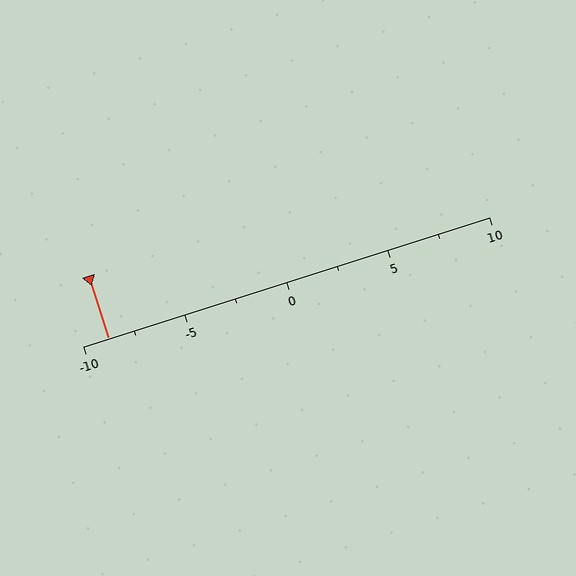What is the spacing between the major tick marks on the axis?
The major ticks are spaced 5 apart.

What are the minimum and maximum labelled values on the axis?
The axis runs from -10 to 10.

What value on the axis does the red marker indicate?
The marker indicates approximately -8.8.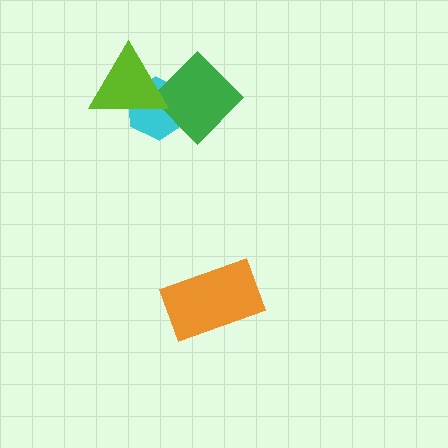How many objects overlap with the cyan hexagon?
2 objects overlap with the cyan hexagon.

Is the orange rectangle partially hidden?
No, no other shape covers it.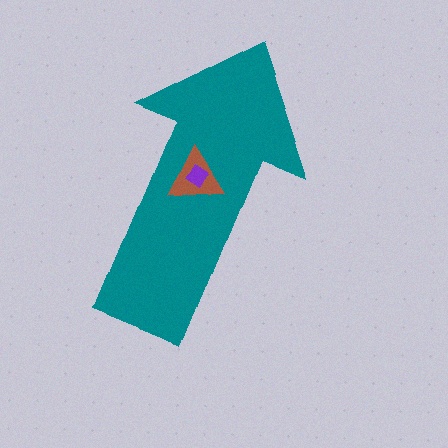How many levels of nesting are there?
3.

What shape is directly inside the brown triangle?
The purple diamond.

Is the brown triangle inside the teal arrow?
Yes.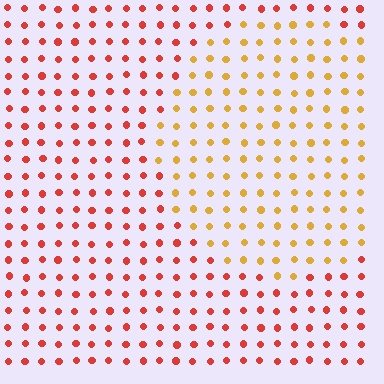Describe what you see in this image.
The image is filled with small red elements in a uniform arrangement. A circle-shaped region is visible where the elements are tinted to a slightly different hue, forming a subtle color boundary.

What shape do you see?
I see a circle.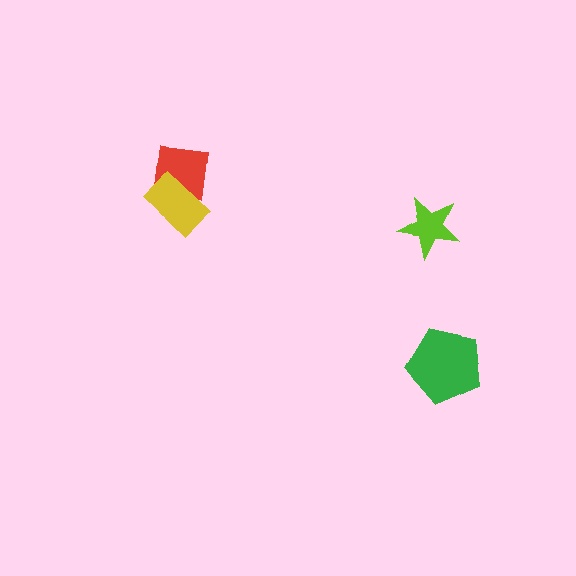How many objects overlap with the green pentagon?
0 objects overlap with the green pentagon.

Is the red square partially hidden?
Yes, it is partially covered by another shape.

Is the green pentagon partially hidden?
No, no other shape covers it.